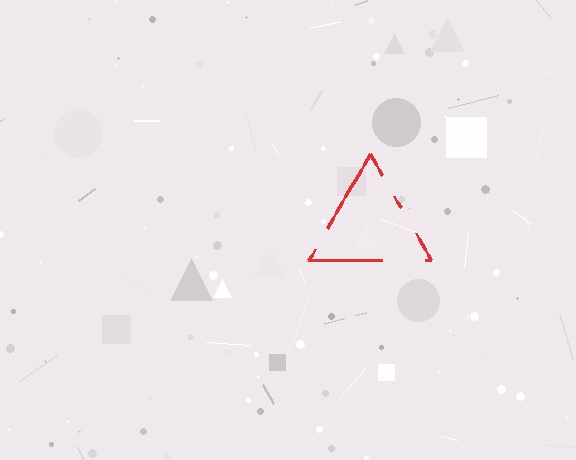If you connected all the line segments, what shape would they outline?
They would outline a triangle.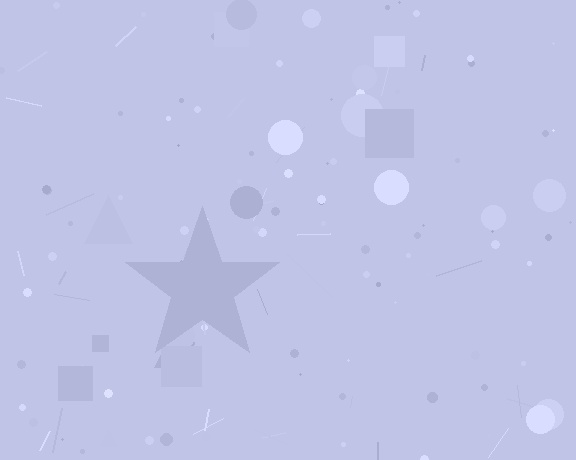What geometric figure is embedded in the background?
A star is embedded in the background.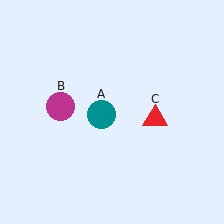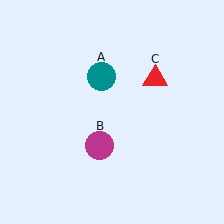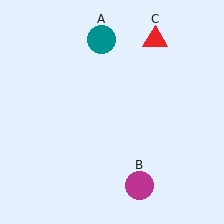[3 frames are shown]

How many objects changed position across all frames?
3 objects changed position: teal circle (object A), magenta circle (object B), red triangle (object C).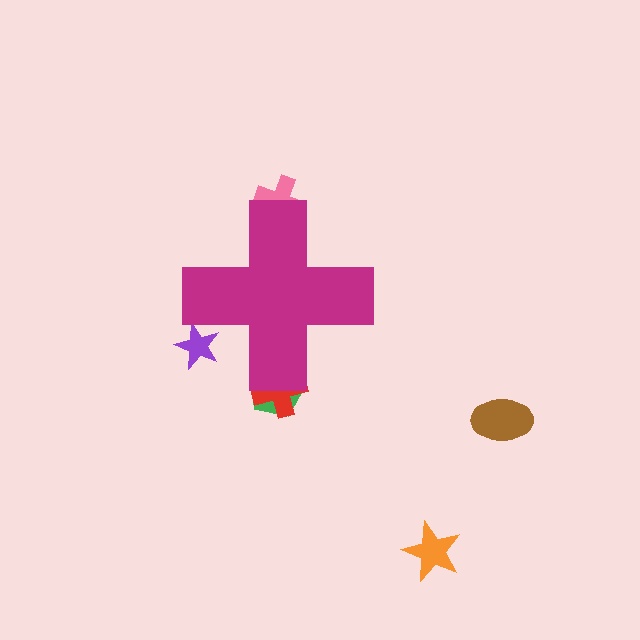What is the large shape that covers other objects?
A magenta cross.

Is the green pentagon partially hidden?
Yes, the green pentagon is partially hidden behind the magenta cross.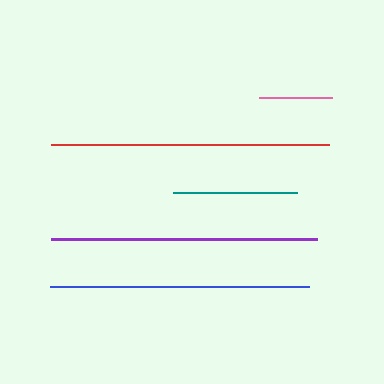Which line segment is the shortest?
The pink line is the shortest at approximately 73 pixels.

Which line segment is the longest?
The red line is the longest at approximately 278 pixels.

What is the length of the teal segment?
The teal segment is approximately 123 pixels long.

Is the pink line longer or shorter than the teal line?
The teal line is longer than the pink line.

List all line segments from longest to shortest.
From longest to shortest: red, purple, blue, teal, pink.